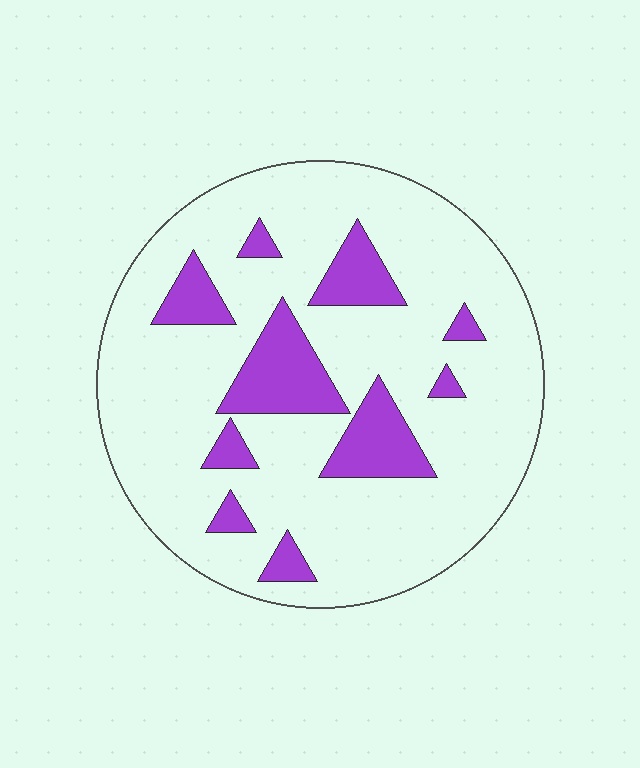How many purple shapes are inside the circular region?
10.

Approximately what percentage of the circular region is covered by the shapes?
Approximately 20%.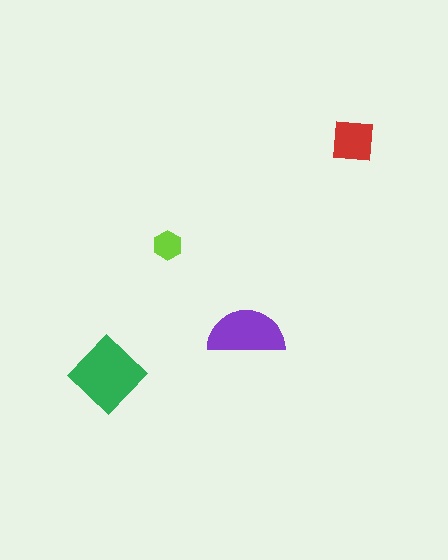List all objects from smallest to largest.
The lime hexagon, the red square, the purple semicircle, the green diamond.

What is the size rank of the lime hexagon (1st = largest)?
4th.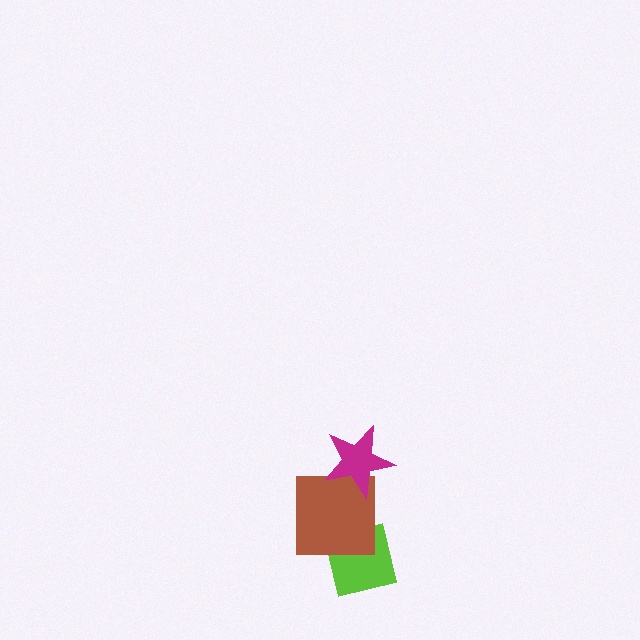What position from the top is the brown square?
The brown square is 2nd from the top.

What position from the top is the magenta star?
The magenta star is 1st from the top.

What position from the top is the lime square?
The lime square is 3rd from the top.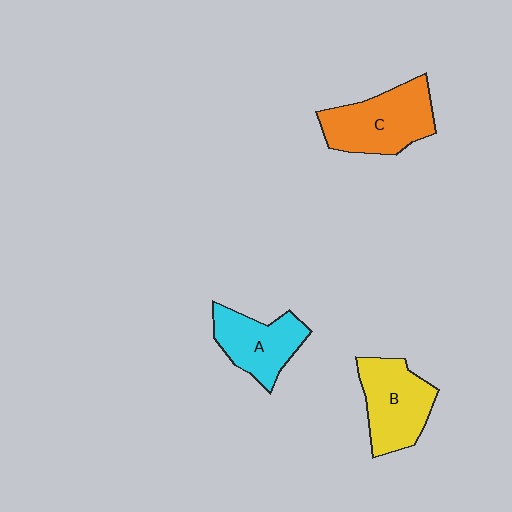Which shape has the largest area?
Shape C (orange).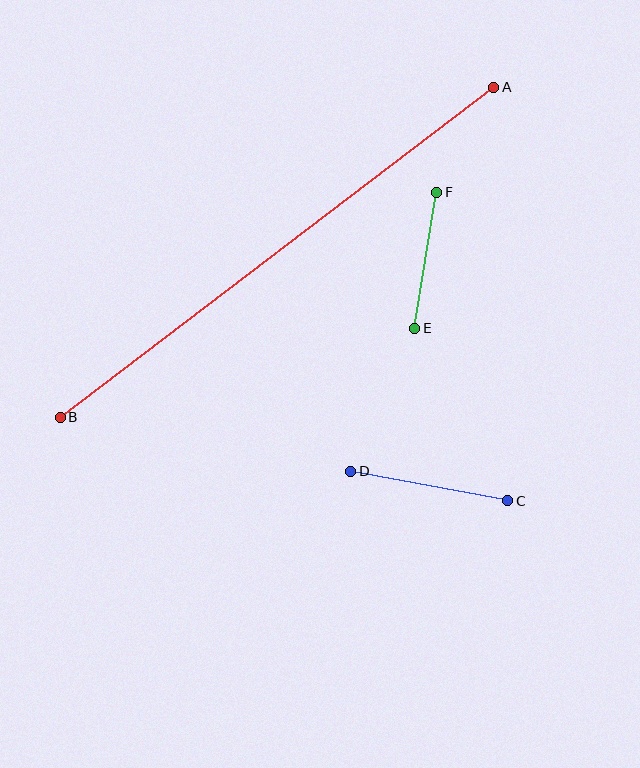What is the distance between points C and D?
The distance is approximately 160 pixels.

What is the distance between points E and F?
The distance is approximately 138 pixels.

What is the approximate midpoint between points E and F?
The midpoint is at approximately (426, 260) pixels.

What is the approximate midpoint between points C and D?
The midpoint is at approximately (429, 486) pixels.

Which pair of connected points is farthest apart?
Points A and B are farthest apart.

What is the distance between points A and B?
The distance is approximately 545 pixels.